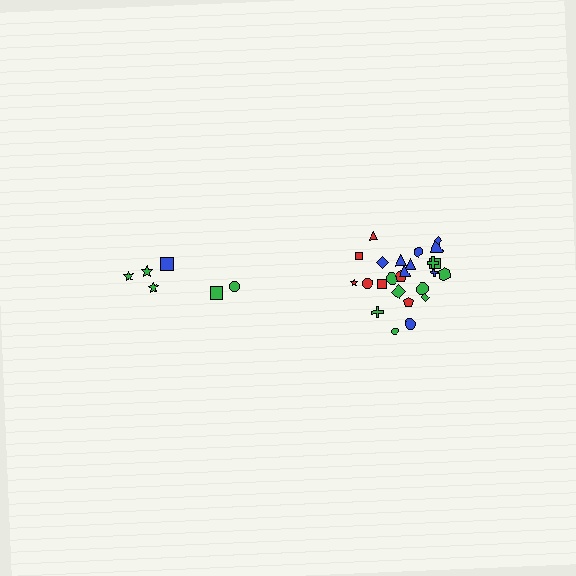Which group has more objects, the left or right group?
The right group.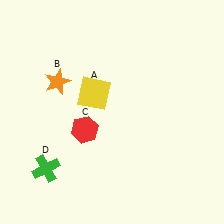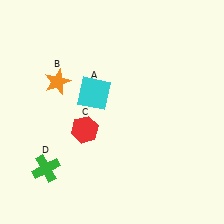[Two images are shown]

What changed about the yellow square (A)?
In Image 1, A is yellow. In Image 2, it changed to cyan.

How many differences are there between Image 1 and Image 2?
There is 1 difference between the two images.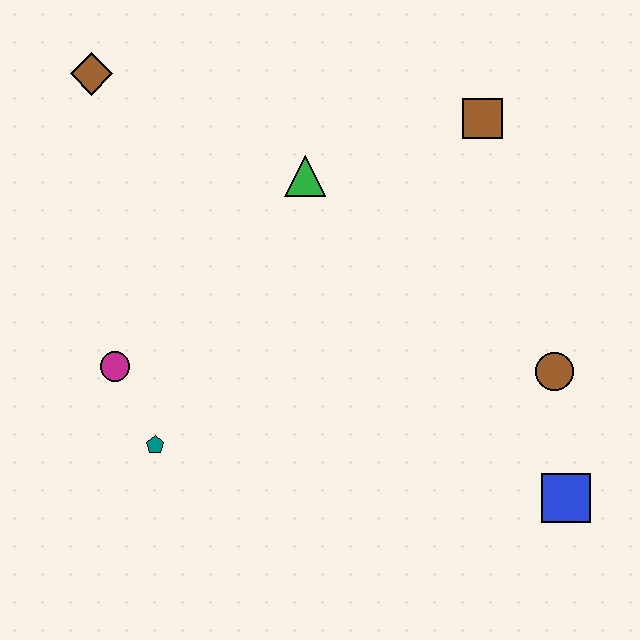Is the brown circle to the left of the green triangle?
No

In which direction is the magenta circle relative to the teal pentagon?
The magenta circle is above the teal pentagon.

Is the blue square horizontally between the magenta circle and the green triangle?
No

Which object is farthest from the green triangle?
The blue square is farthest from the green triangle.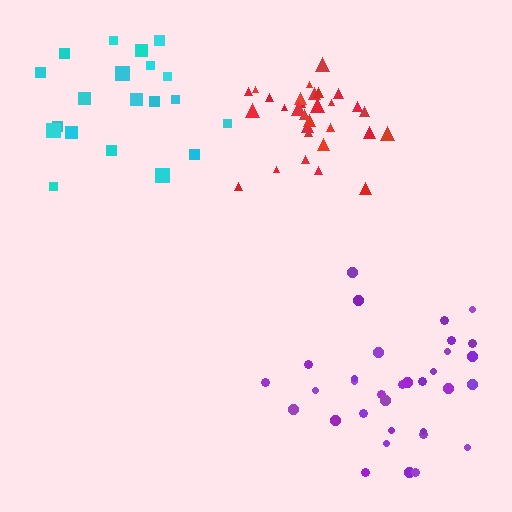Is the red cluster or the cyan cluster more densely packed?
Red.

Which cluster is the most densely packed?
Red.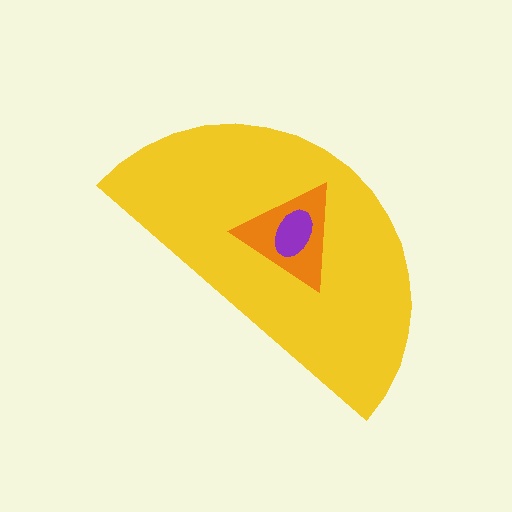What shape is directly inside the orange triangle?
The purple ellipse.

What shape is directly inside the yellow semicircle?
The orange triangle.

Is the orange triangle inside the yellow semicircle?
Yes.